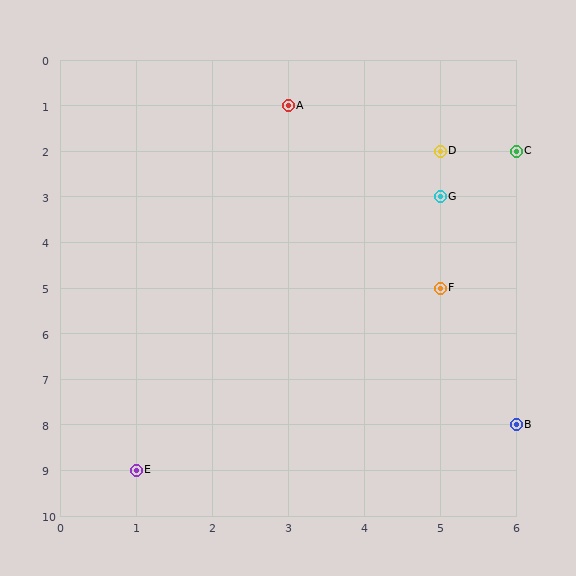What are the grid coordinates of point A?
Point A is at grid coordinates (3, 1).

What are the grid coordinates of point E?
Point E is at grid coordinates (1, 9).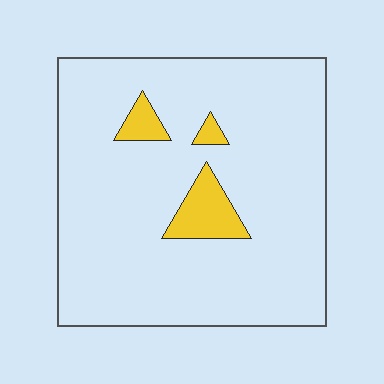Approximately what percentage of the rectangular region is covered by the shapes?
Approximately 10%.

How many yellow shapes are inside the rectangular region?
3.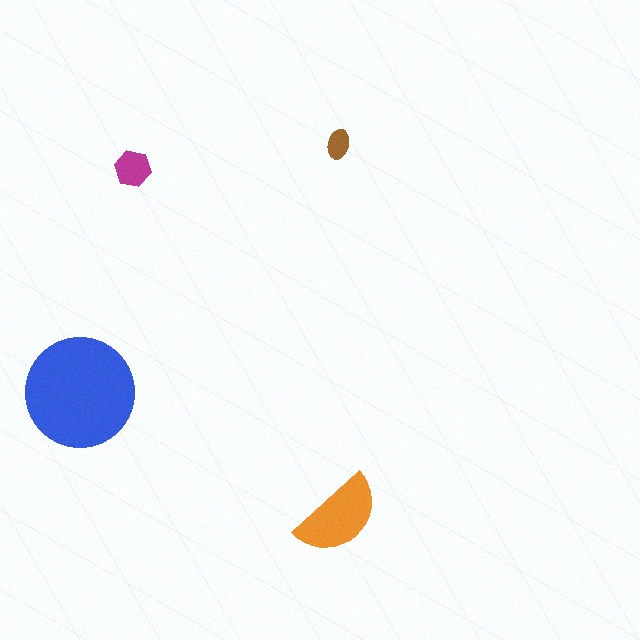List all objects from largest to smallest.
The blue circle, the orange semicircle, the magenta hexagon, the brown ellipse.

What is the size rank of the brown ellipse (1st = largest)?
4th.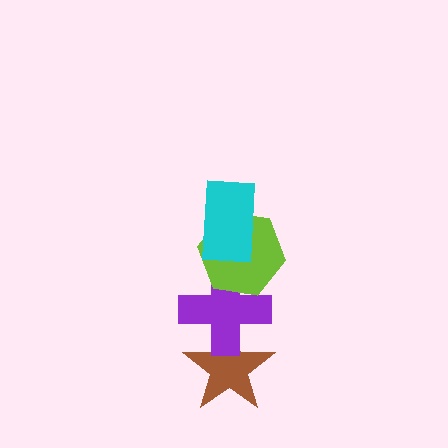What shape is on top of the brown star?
The purple cross is on top of the brown star.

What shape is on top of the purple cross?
The lime hexagon is on top of the purple cross.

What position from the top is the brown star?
The brown star is 4th from the top.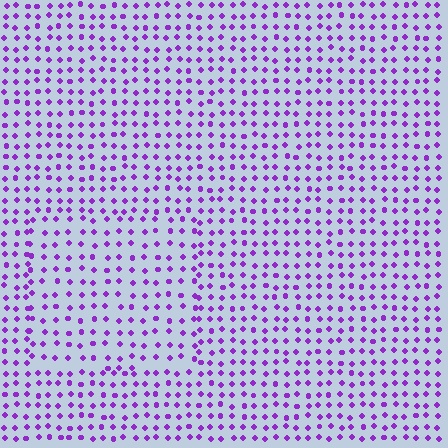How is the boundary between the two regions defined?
The boundary is defined by a change in element density (approximately 1.3x ratio). All elements are the same color, size, and shape.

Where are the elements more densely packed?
The elements are more densely packed outside the rectangle boundary.